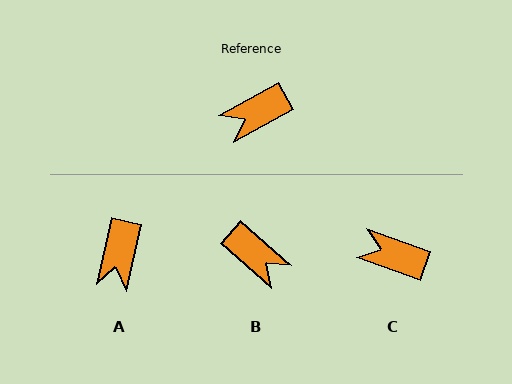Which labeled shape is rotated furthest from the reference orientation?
B, about 110 degrees away.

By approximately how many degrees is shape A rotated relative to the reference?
Approximately 48 degrees counter-clockwise.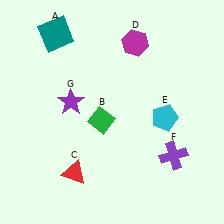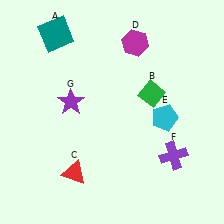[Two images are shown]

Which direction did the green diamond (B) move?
The green diamond (B) moved right.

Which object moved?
The green diamond (B) moved right.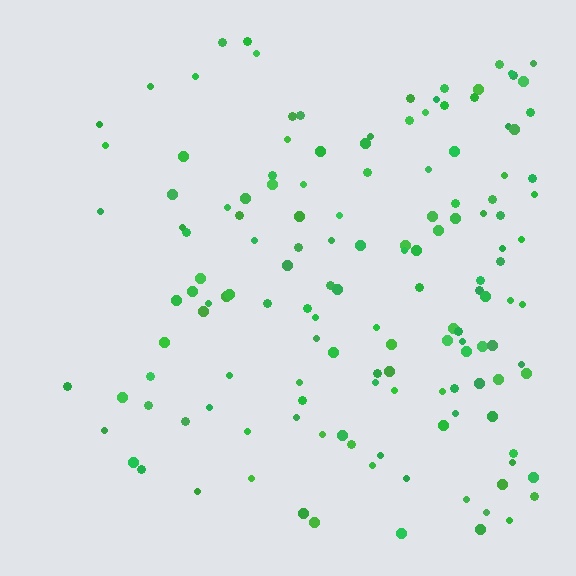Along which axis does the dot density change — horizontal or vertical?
Horizontal.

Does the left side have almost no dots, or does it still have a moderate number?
Still a moderate number, just noticeably fewer than the right.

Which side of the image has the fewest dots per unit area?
The left.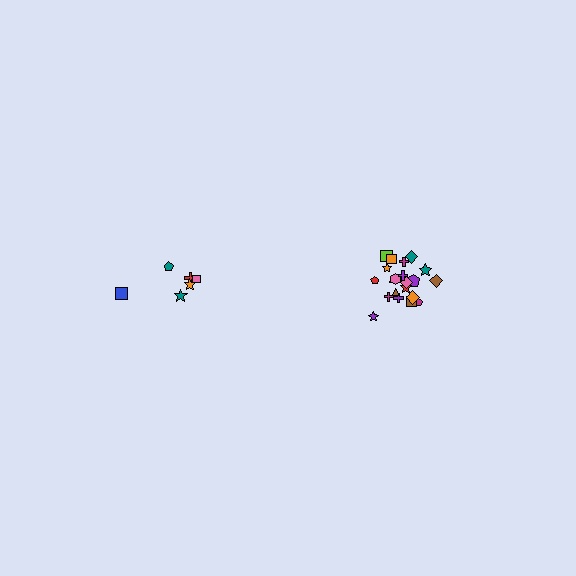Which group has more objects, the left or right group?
The right group.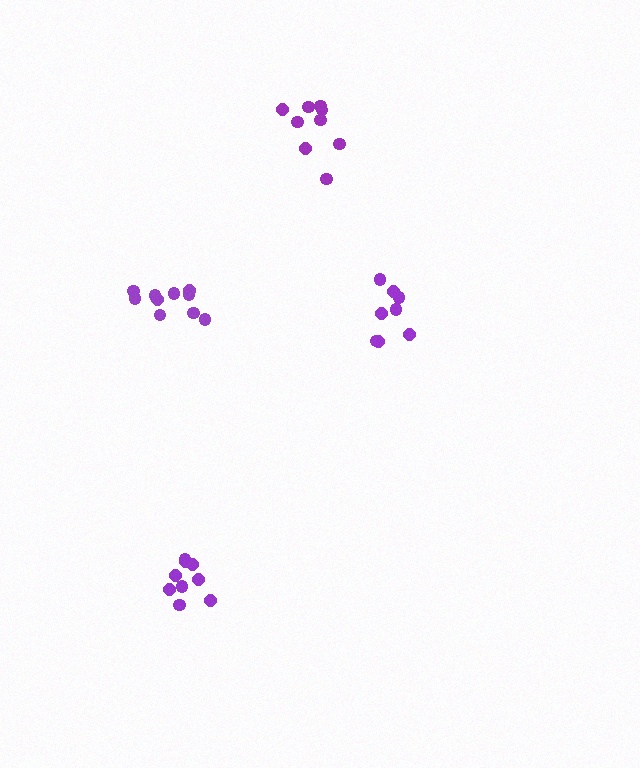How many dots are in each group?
Group 1: 9 dots, Group 2: 8 dots, Group 3: 9 dots, Group 4: 10 dots (36 total).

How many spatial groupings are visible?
There are 4 spatial groupings.